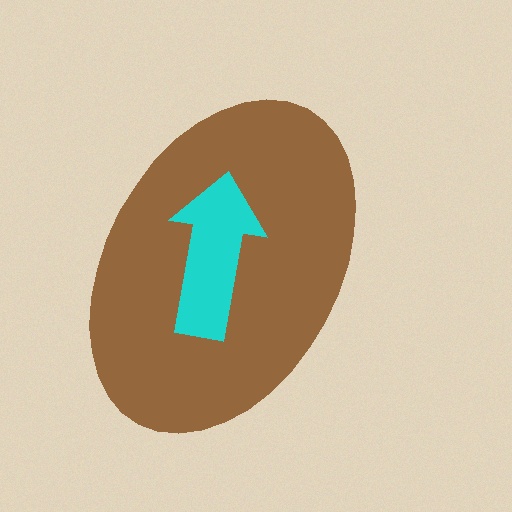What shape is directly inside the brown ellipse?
The cyan arrow.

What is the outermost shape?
The brown ellipse.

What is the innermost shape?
The cyan arrow.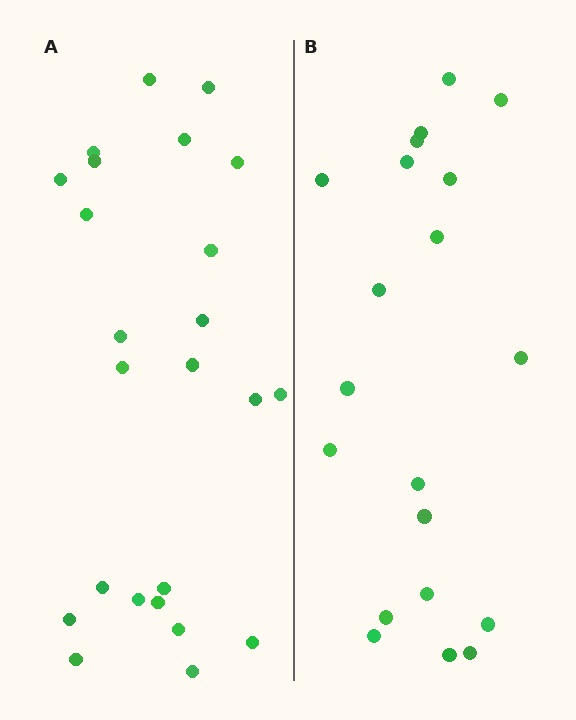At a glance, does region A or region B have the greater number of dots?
Region A (the left region) has more dots.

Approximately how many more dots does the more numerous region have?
Region A has about 4 more dots than region B.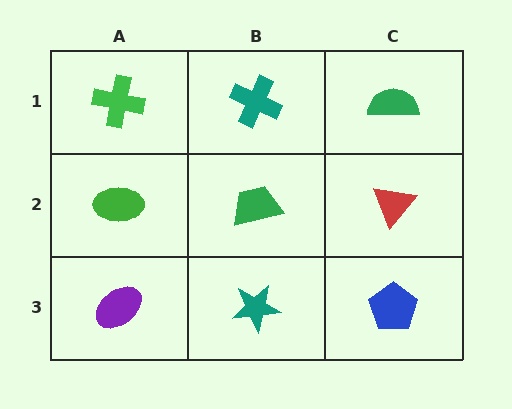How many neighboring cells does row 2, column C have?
3.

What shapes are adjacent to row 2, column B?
A teal cross (row 1, column B), a teal star (row 3, column B), a green ellipse (row 2, column A), a red triangle (row 2, column C).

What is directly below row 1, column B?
A green trapezoid.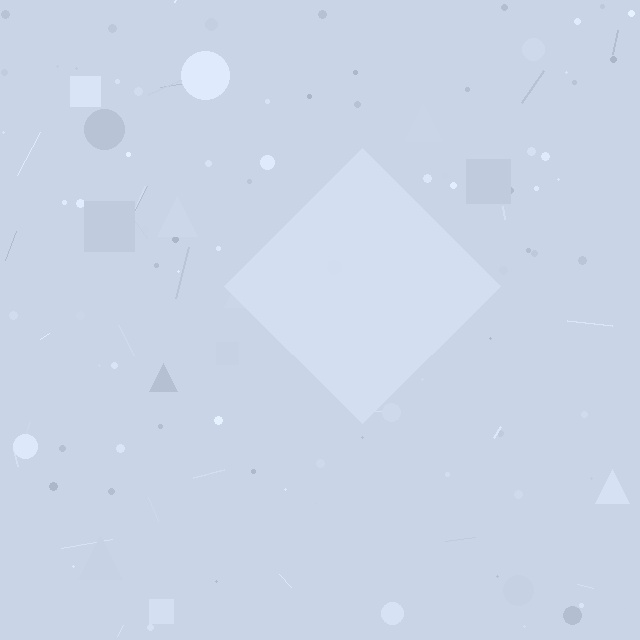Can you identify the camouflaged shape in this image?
The camouflaged shape is a diamond.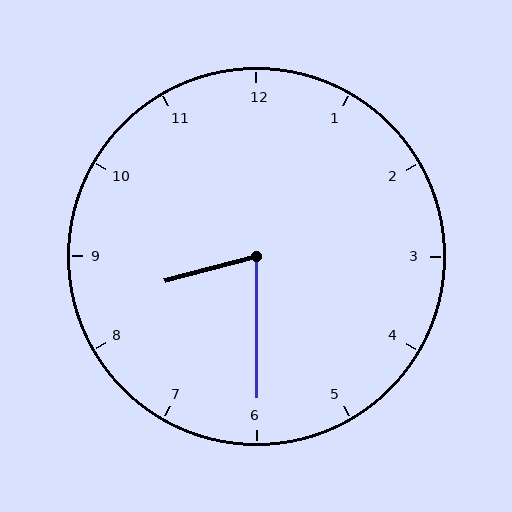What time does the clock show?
8:30.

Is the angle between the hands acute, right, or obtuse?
It is acute.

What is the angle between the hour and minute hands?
Approximately 75 degrees.